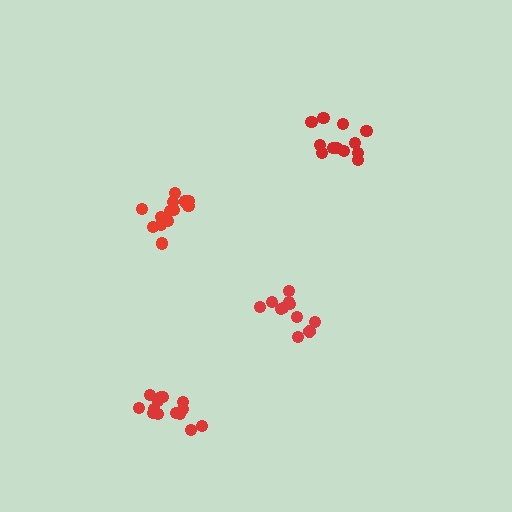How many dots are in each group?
Group 1: 13 dots, Group 2: 11 dots, Group 3: 14 dots, Group 4: 14 dots (52 total).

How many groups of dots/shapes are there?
There are 4 groups.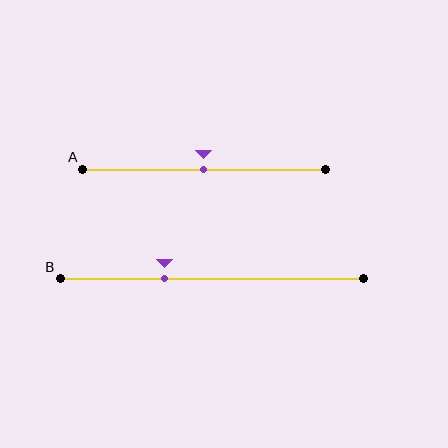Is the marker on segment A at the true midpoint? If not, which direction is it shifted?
Yes, the marker on segment A is at the true midpoint.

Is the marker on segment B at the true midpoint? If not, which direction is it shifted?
No, the marker on segment B is shifted to the left by about 16% of the segment length.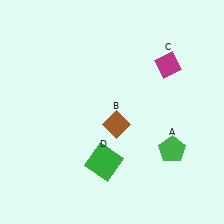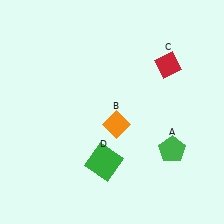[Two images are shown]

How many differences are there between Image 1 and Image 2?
There are 2 differences between the two images.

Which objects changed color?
B changed from brown to orange. C changed from magenta to red.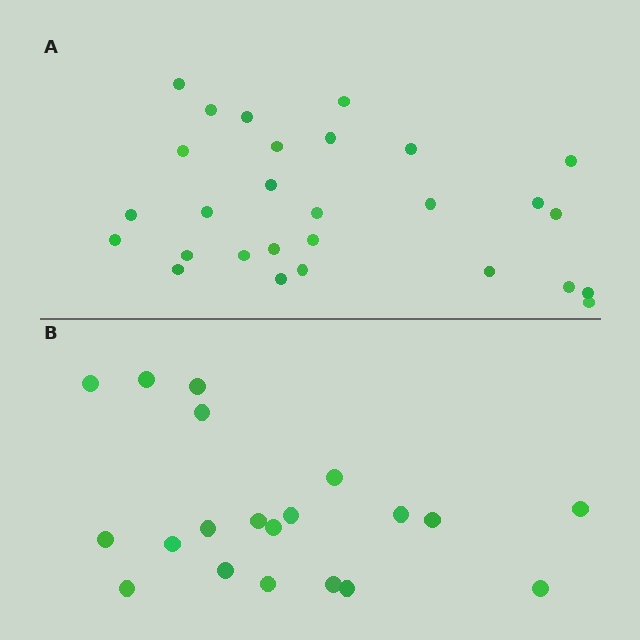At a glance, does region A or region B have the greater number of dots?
Region A (the top region) has more dots.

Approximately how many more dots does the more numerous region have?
Region A has roughly 8 or so more dots than region B.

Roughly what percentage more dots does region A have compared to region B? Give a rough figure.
About 40% more.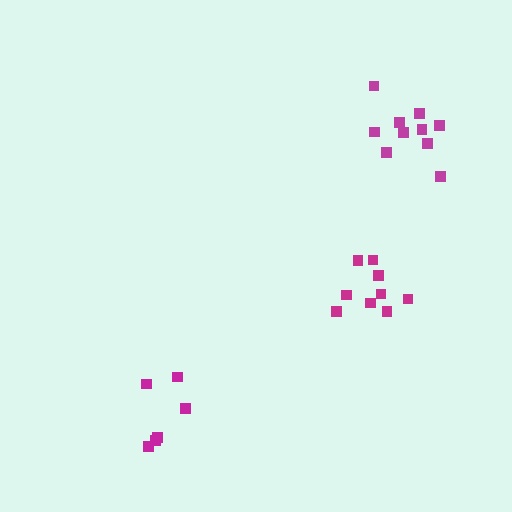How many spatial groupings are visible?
There are 3 spatial groupings.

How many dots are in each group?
Group 1: 9 dots, Group 2: 10 dots, Group 3: 6 dots (25 total).